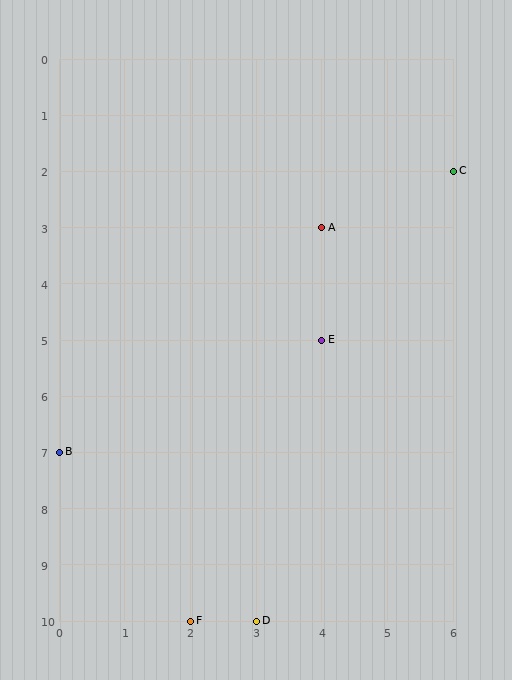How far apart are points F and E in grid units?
Points F and E are 2 columns and 5 rows apart (about 5.4 grid units diagonally).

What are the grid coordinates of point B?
Point B is at grid coordinates (0, 7).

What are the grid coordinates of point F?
Point F is at grid coordinates (2, 10).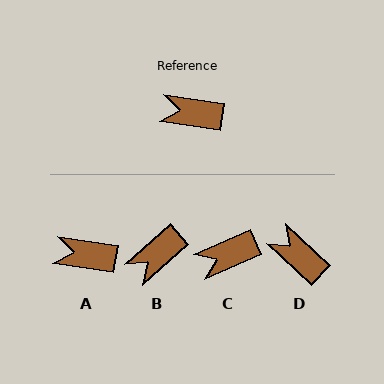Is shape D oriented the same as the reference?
No, it is off by about 35 degrees.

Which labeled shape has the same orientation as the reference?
A.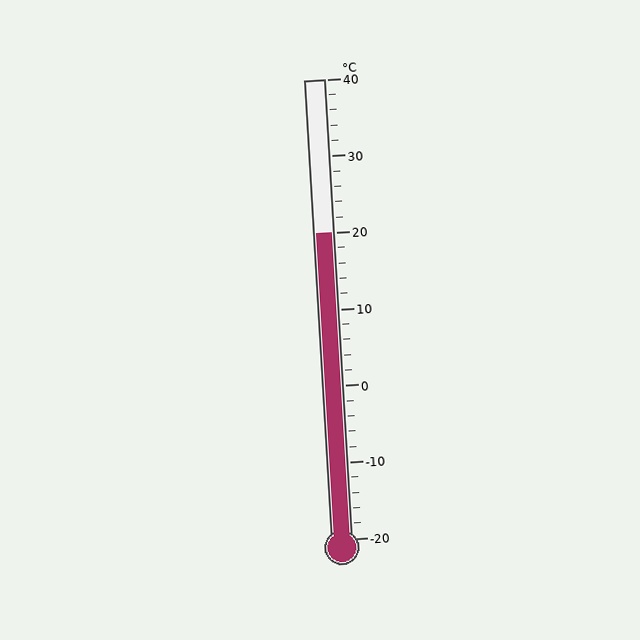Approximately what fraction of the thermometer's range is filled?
The thermometer is filled to approximately 65% of its range.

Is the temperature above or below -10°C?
The temperature is above -10°C.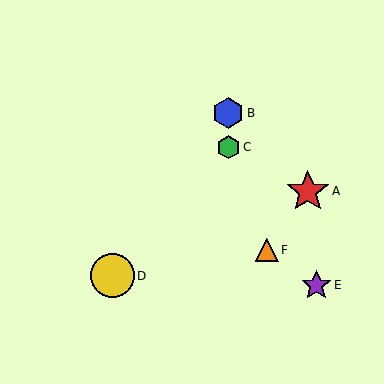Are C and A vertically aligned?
No, C is at x≈228 and A is at x≈308.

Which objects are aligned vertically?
Objects B, C are aligned vertically.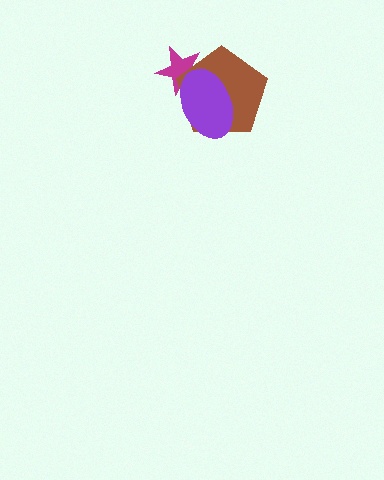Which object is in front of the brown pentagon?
The purple ellipse is in front of the brown pentagon.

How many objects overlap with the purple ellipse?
2 objects overlap with the purple ellipse.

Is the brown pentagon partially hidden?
Yes, it is partially covered by another shape.